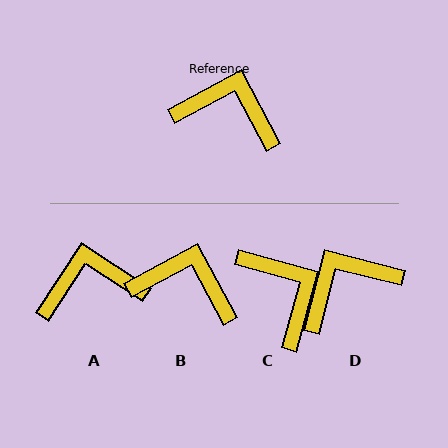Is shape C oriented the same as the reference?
No, it is off by about 44 degrees.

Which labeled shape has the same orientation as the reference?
B.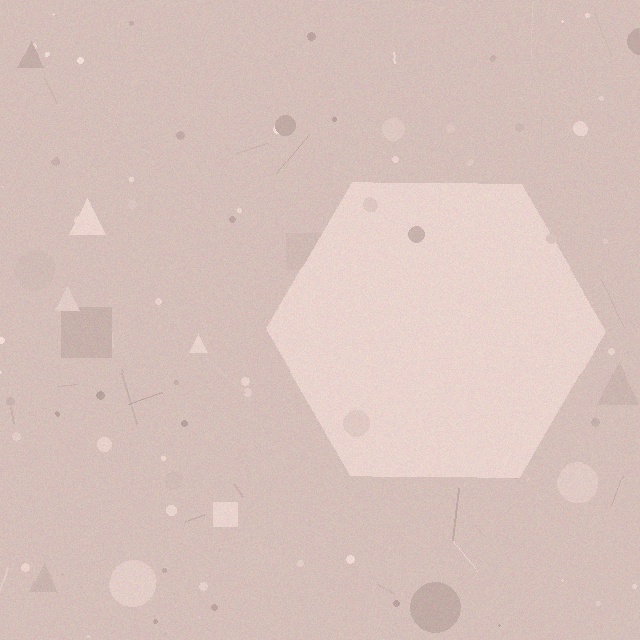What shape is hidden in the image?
A hexagon is hidden in the image.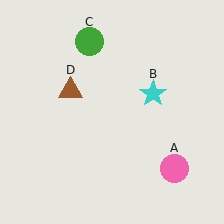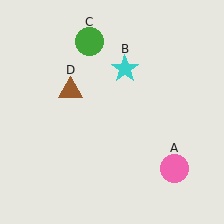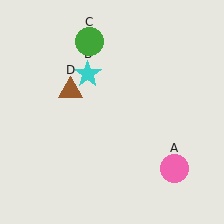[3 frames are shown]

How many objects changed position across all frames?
1 object changed position: cyan star (object B).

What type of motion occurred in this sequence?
The cyan star (object B) rotated counterclockwise around the center of the scene.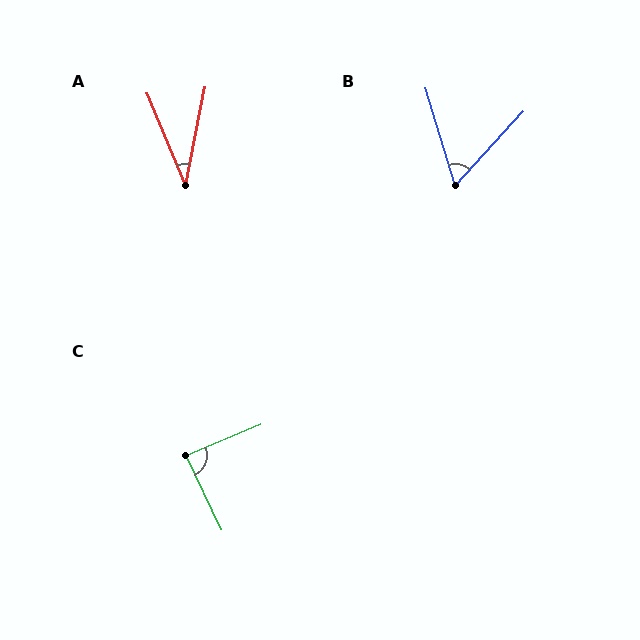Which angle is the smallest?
A, at approximately 34 degrees.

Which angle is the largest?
C, at approximately 87 degrees.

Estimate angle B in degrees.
Approximately 59 degrees.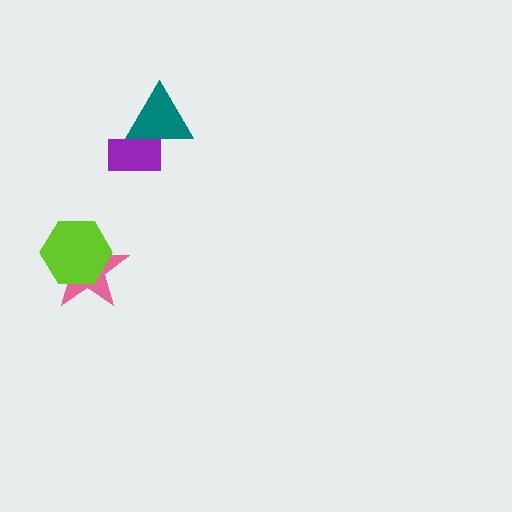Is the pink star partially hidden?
Yes, it is partially covered by another shape.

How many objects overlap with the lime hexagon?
1 object overlaps with the lime hexagon.